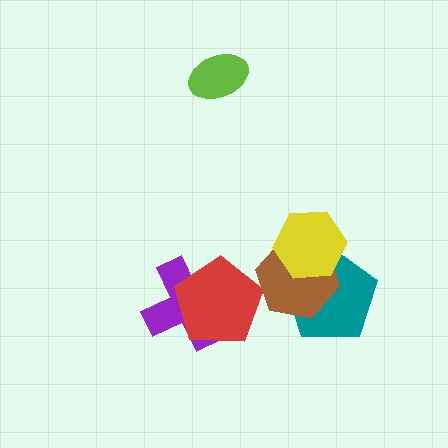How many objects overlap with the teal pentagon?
2 objects overlap with the teal pentagon.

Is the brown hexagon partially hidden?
Yes, it is partially covered by another shape.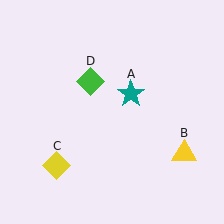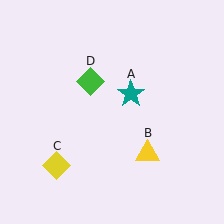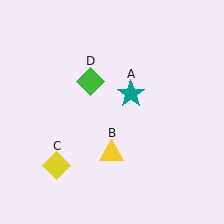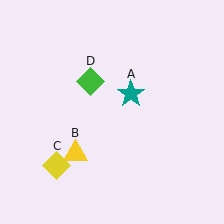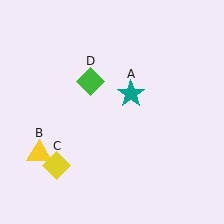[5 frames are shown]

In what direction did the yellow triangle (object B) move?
The yellow triangle (object B) moved left.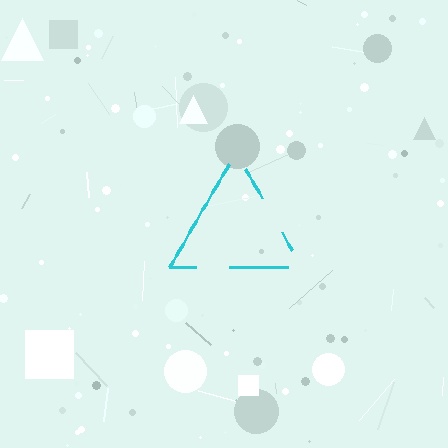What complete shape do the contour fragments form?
The contour fragments form a triangle.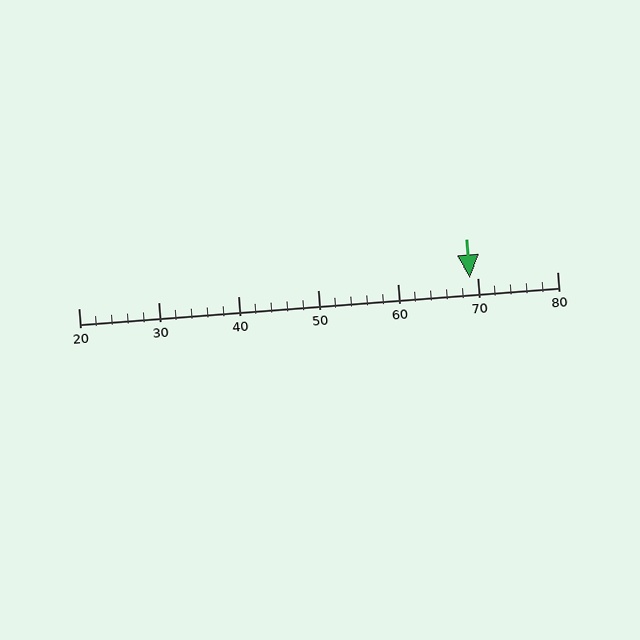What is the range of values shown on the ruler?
The ruler shows values from 20 to 80.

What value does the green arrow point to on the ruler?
The green arrow points to approximately 69.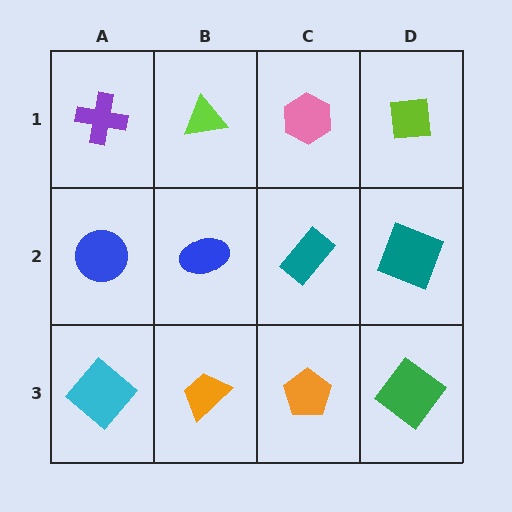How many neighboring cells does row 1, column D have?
2.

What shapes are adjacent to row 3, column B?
A blue ellipse (row 2, column B), a cyan diamond (row 3, column A), an orange pentagon (row 3, column C).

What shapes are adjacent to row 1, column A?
A blue circle (row 2, column A), a lime triangle (row 1, column B).